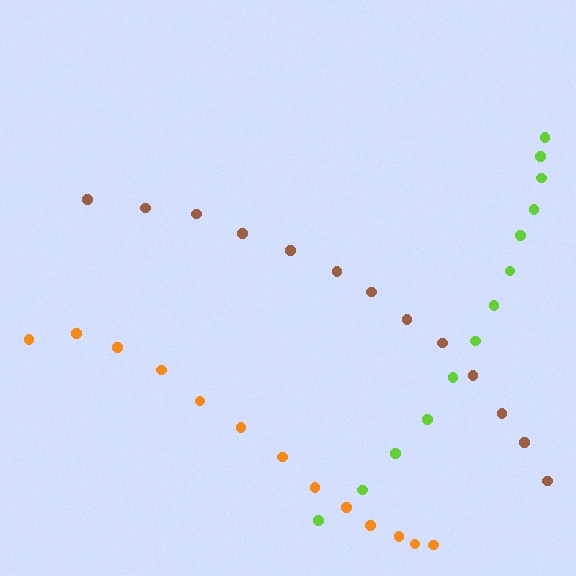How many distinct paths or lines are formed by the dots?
There are 3 distinct paths.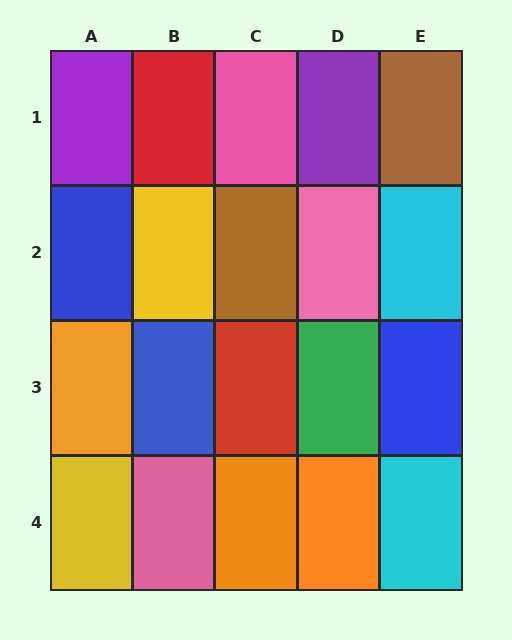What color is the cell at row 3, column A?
Orange.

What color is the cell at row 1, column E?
Brown.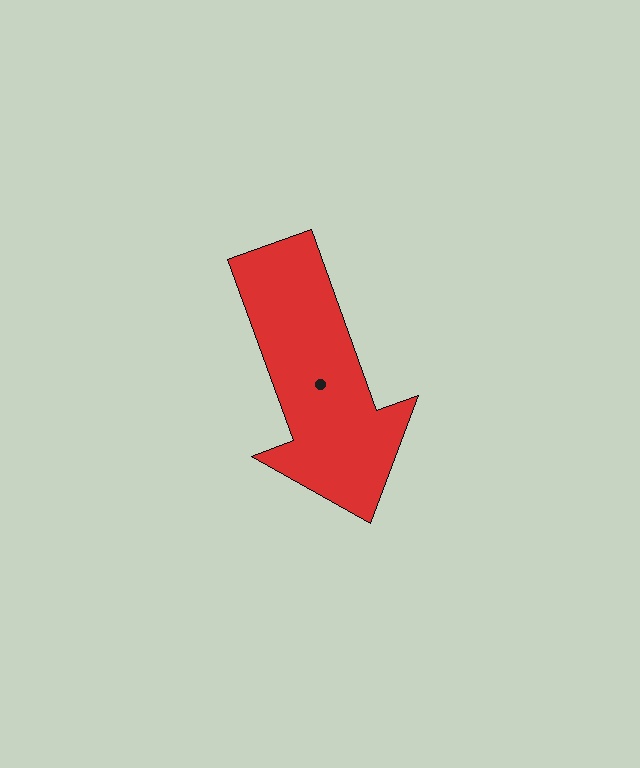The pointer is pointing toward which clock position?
Roughly 5 o'clock.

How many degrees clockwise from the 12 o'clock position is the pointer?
Approximately 160 degrees.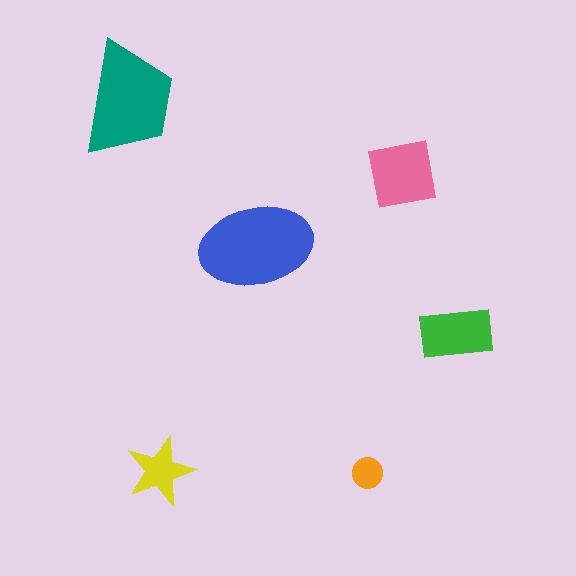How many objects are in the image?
There are 6 objects in the image.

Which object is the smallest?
The orange circle.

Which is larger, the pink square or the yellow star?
The pink square.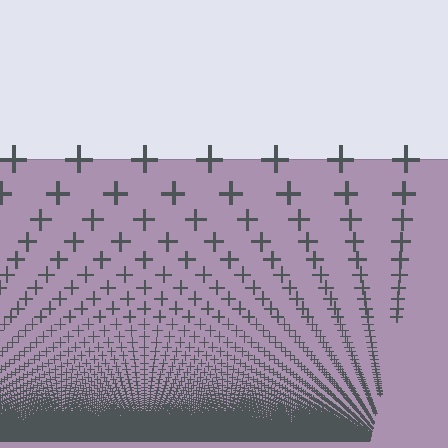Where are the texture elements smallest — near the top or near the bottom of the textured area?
Near the bottom.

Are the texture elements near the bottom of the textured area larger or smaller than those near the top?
Smaller. The gradient is inverted — elements near the bottom are smaller and denser.